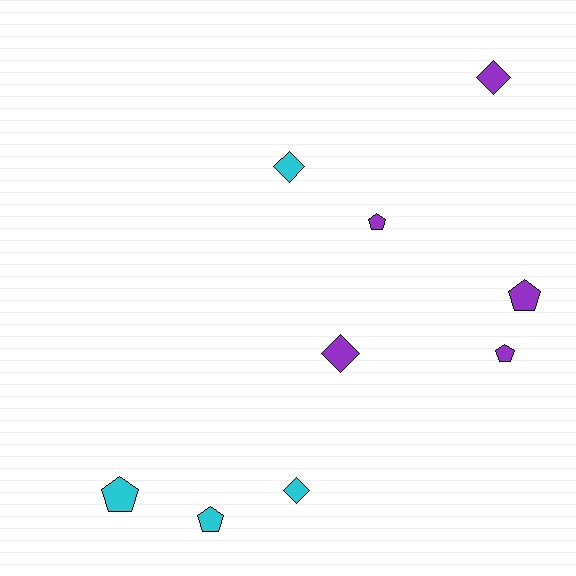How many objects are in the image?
There are 9 objects.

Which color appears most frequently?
Purple, with 5 objects.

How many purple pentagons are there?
There are 3 purple pentagons.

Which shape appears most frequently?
Pentagon, with 5 objects.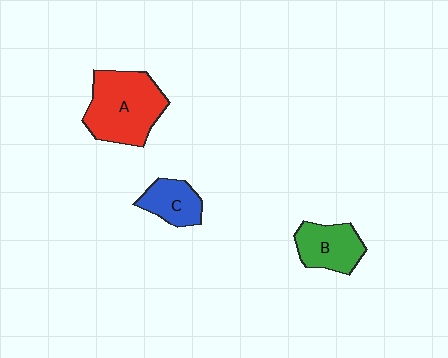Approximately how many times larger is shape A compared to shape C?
Approximately 2.1 times.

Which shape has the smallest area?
Shape C (blue).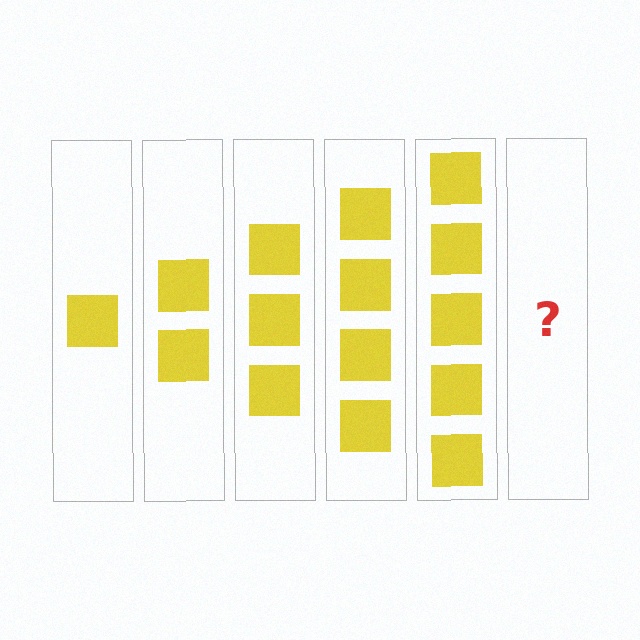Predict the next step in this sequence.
The next step is 6 squares.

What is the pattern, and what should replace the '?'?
The pattern is that each step adds one more square. The '?' should be 6 squares.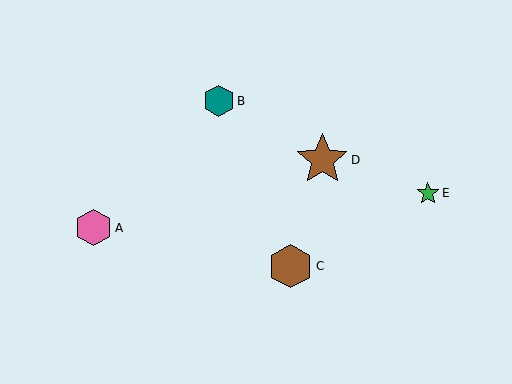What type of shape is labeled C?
Shape C is a brown hexagon.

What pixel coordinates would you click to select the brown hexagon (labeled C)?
Click at (291, 266) to select the brown hexagon C.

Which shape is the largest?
The brown star (labeled D) is the largest.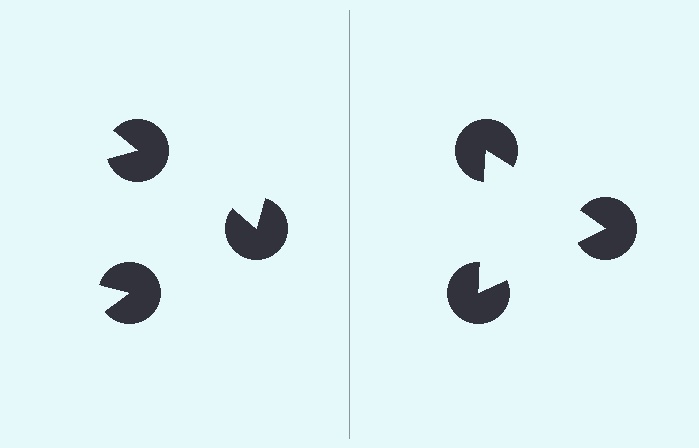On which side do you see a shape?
An illusory triangle appears on the right side. On the left side the wedge cuts are rotated, so no coherent shape forms.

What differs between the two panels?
The pac-man discs are positioned identically on both sides; only the wedge orientations differ. On the right they align to a triangle; on the left they are misaligned.